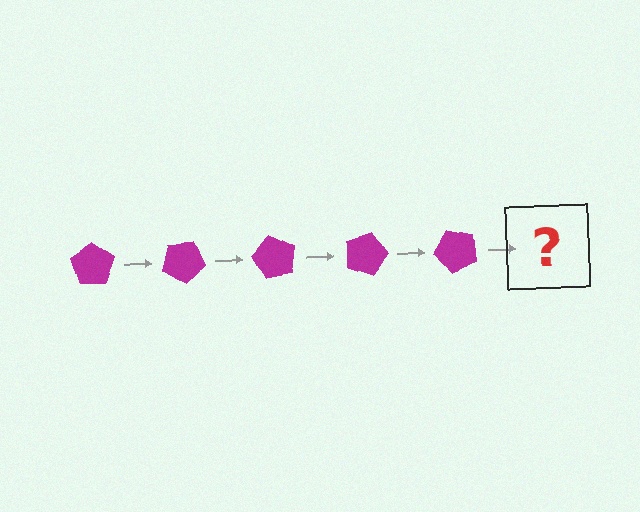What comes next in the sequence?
The next element should be a magenta pentagon rotated 150 degrees.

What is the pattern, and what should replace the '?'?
The pattern is that the pentagon rotates 30 degrees each step. The '?' should be a magenta pentagon rotated 150 degrees.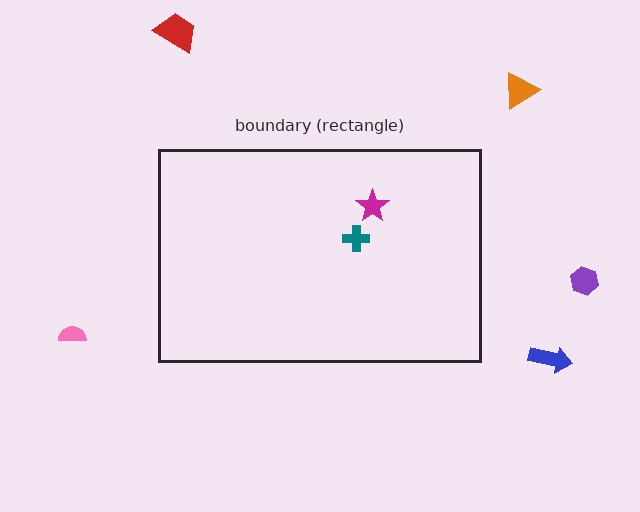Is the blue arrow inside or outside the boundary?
Outside.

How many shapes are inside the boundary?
2 inside, 5 outside.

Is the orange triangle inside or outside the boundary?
Outside.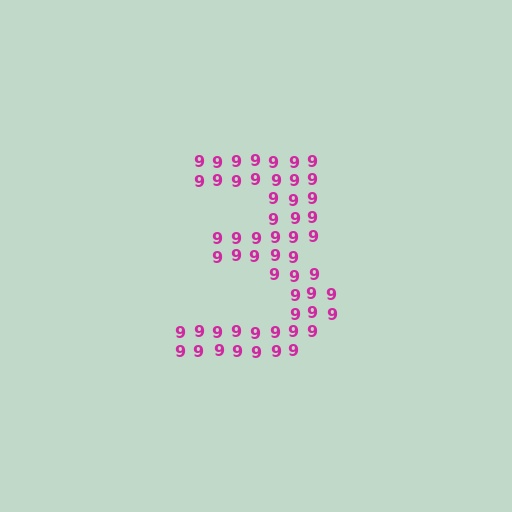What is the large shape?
The large shape is the digit 3.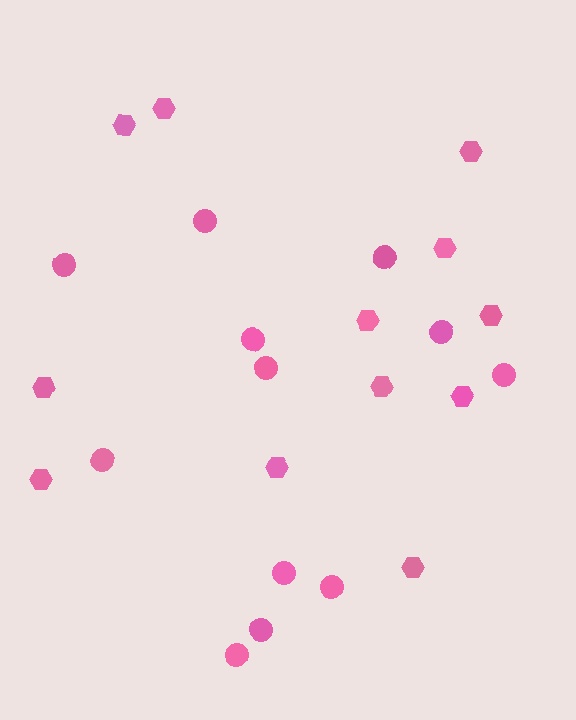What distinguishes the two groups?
There are 2 groups: one group of hexagons (12) and one group of circles (12).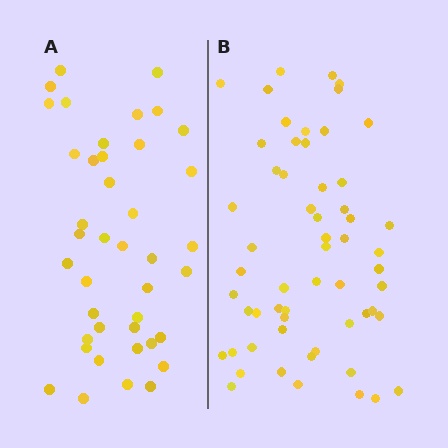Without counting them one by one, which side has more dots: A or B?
Region B (the right region) has more dots.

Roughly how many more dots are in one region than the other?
Region B has approximately 15 more dots than region A.